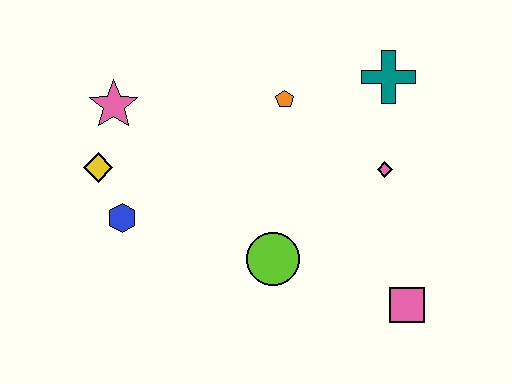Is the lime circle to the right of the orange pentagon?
No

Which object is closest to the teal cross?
The pink diamond is closest to the teal cross.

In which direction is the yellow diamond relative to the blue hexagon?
The yellow diamond is above the blue hexagon.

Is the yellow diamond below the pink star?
Yes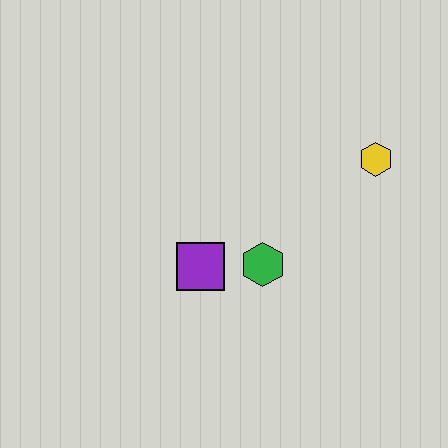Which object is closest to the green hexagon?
The purple square is closest to the green hexagon.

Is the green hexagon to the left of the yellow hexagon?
Yes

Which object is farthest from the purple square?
The yellow hexagon is farthest from the purple square.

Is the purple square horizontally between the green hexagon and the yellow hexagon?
No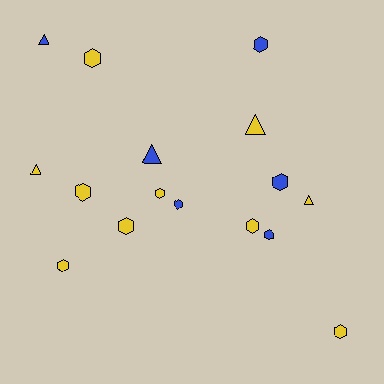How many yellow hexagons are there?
There are 7 yellow hexagons.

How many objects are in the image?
There are 16 objects.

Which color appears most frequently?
Yellow, with 10 objects.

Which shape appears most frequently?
Hexagon, with 11 objects.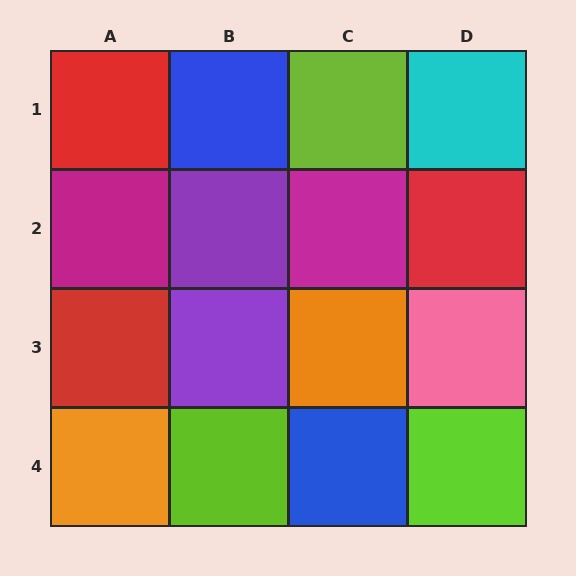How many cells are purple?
2 cells are purple.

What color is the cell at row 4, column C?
Blue.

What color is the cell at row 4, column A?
Orange.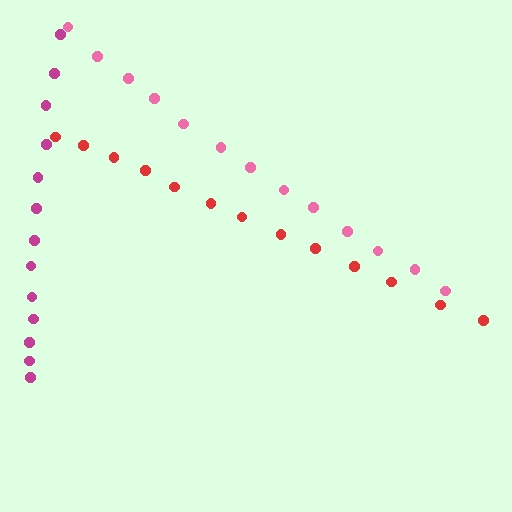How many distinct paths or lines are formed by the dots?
There are 3 distinct paths.